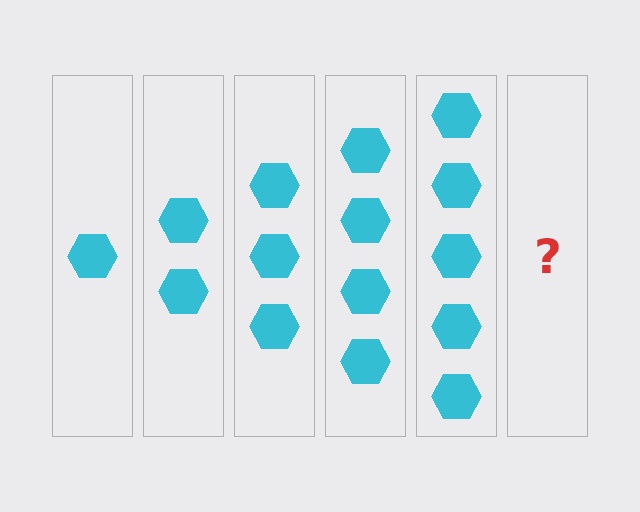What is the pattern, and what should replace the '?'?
The pattern is that each step adds one more hexagon. The '?' should be 6 hexagons.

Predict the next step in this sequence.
The next step is 6 hexagons.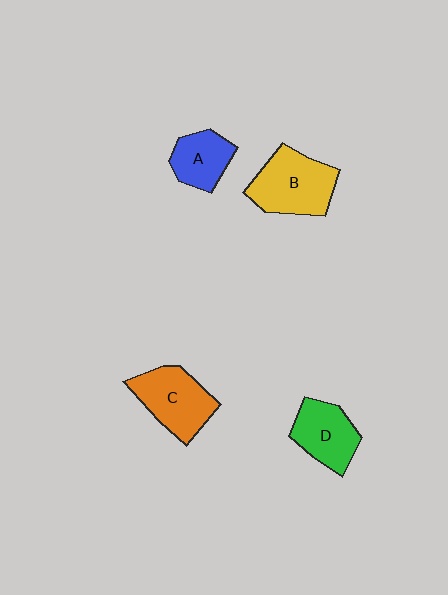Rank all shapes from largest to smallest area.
From largest to smallest: B (yellow), C (orange), D (green), A (blue).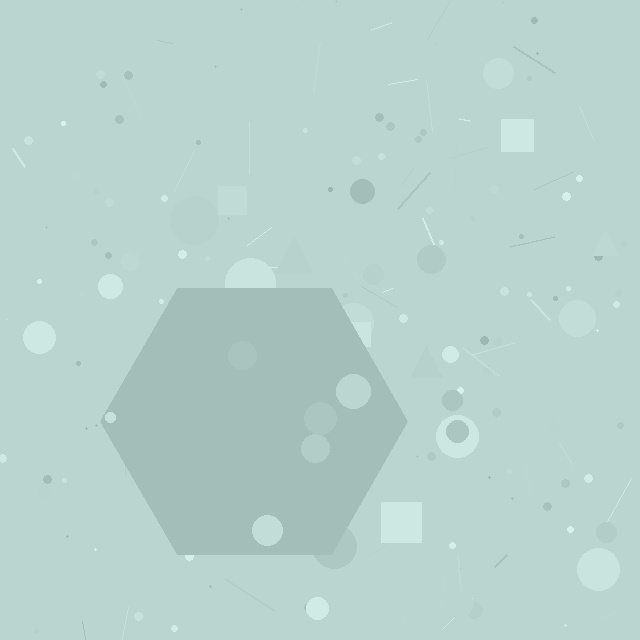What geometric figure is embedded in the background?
A hexagon is embedded in the background.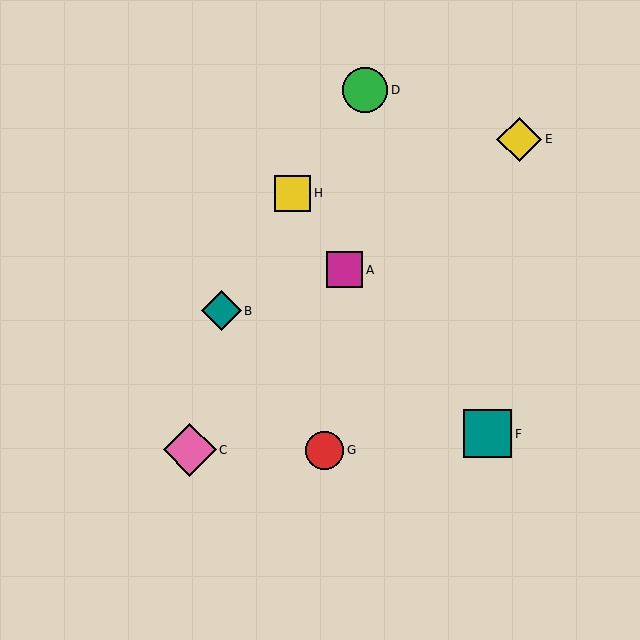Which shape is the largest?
The pink diamond (labeled C) is the largest.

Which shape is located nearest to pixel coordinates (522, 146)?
The yellow diamond (labeled E) at (519, 139) is nearest to that location.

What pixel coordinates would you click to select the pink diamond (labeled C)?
Click at (190, 450) to select the pink diamond C.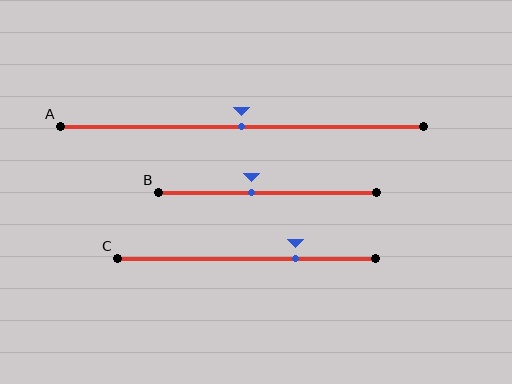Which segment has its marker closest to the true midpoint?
Segment A has its marker closest to the true midpoint.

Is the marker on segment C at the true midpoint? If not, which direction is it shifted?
No, the marker on segment C is shifted to the right by about 19% of the segment length.